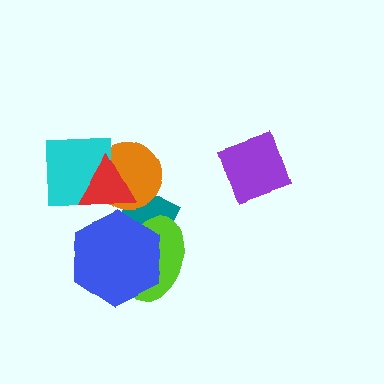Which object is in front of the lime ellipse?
The blue hexagon is in front of the lime ellipse.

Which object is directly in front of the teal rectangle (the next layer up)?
The lime ellipse is directly in front of the teal rectangle.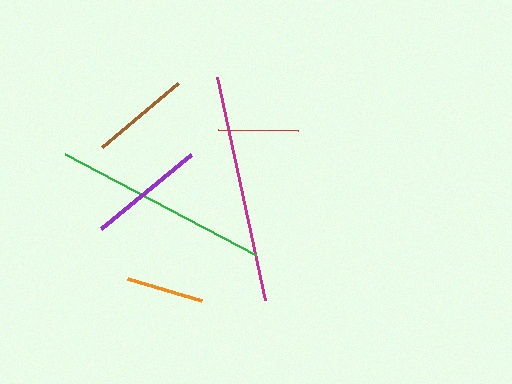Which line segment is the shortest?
The orange line is the shortest at approximately 77 pixels.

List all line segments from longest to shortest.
From longest to shortest: magenta, green, purple, brown, red, orange.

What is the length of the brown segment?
The brown segment is approximately 99 pixels long.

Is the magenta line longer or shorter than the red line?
The magenta line is longer than the red line.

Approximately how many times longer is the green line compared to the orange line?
The green line is approximately 2.8 times the length of the orange line.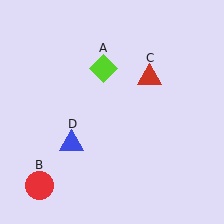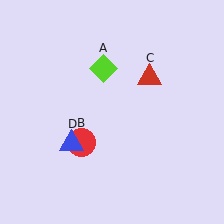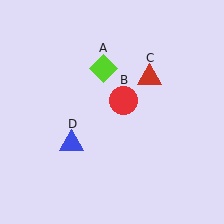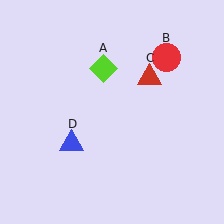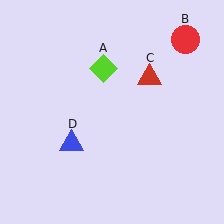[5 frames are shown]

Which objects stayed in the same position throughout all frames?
Lime diamond (object A) and red triangle (object C) and blue triangle (object D) remained stationary.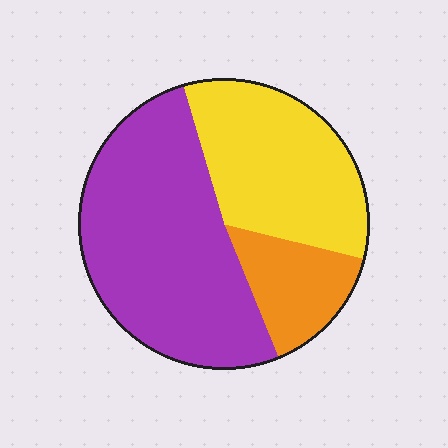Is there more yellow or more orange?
Yellow.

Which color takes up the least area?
Orange, at roughly 15%.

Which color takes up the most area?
Purple, at roughly 50%.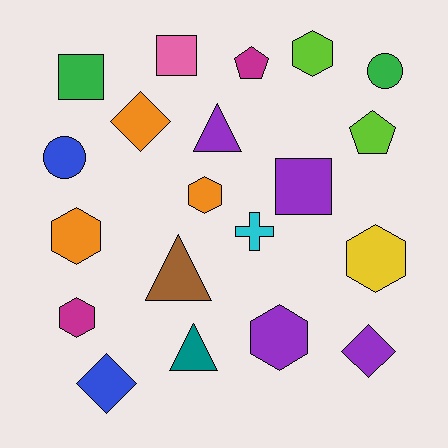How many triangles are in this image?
There are 3 triangles.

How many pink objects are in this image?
There is 1 pink object.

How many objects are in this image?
There are 20 objects.